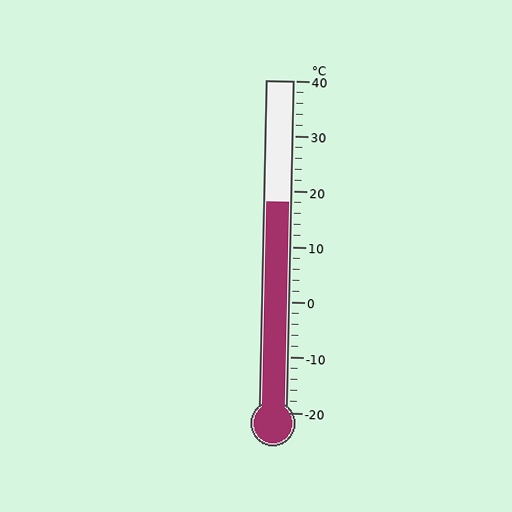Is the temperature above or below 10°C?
The temperature is above 10°C.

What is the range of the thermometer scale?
The thermometer scale ranges from -20°C to 40°C.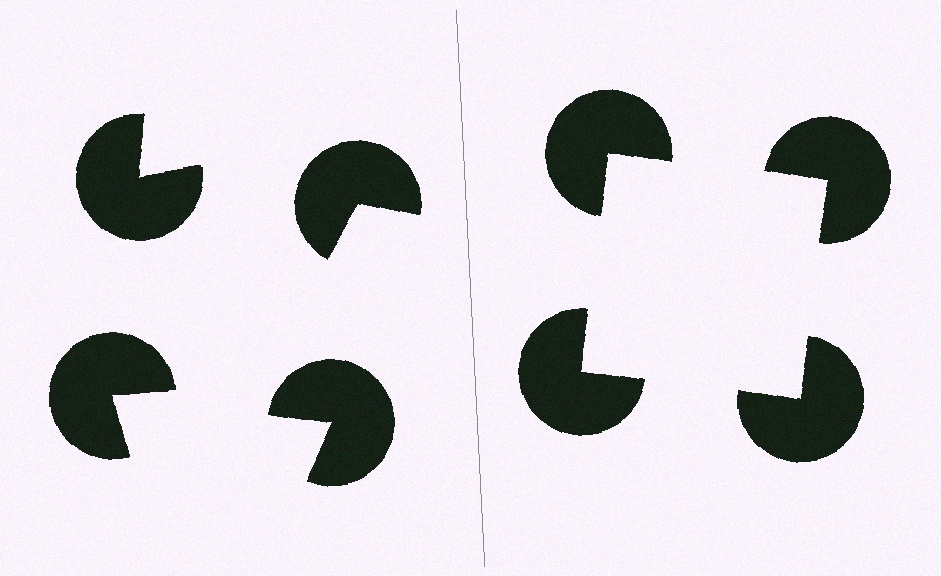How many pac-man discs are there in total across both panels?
8 — 4 on each side.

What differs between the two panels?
The pac-man discs are positioned identically on both sides; only the wedge orientations differ. On the right they align to a square; on the left they are misaligned.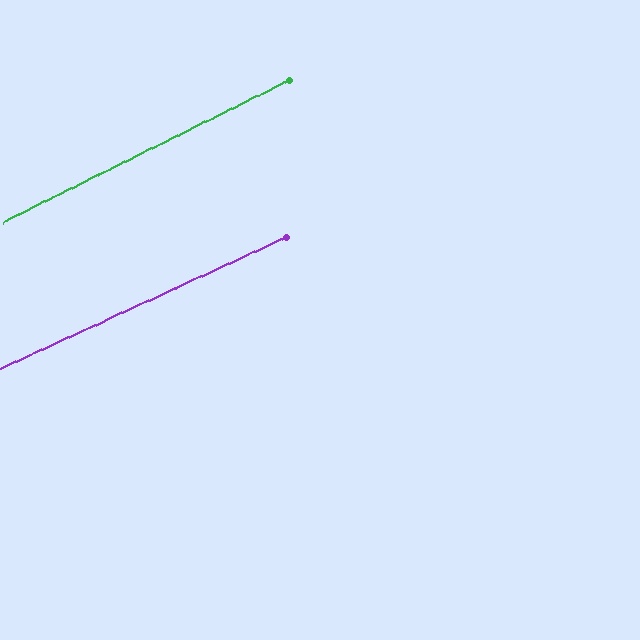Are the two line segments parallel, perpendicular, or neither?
Parallel — their directions differ by only 1.7°.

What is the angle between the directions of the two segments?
Approximately 2 degrees.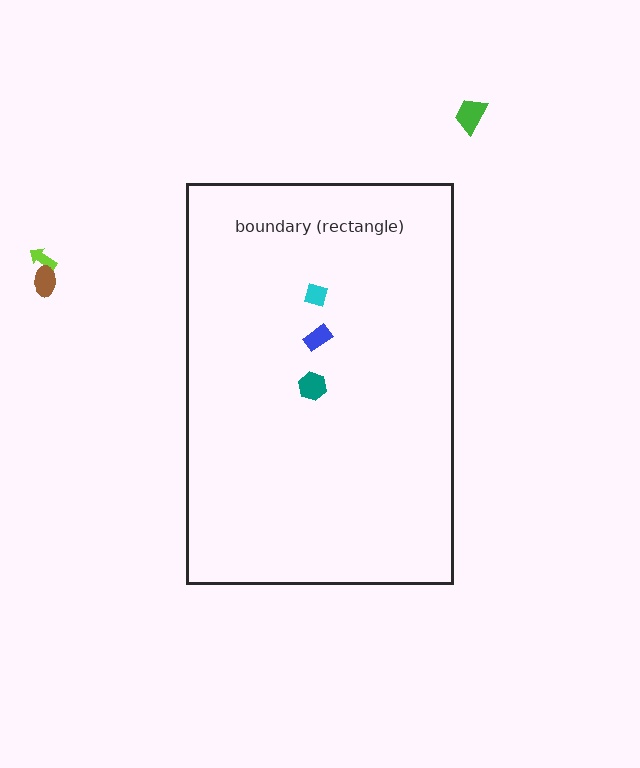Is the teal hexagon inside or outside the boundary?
Inside.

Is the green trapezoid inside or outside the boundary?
Outside.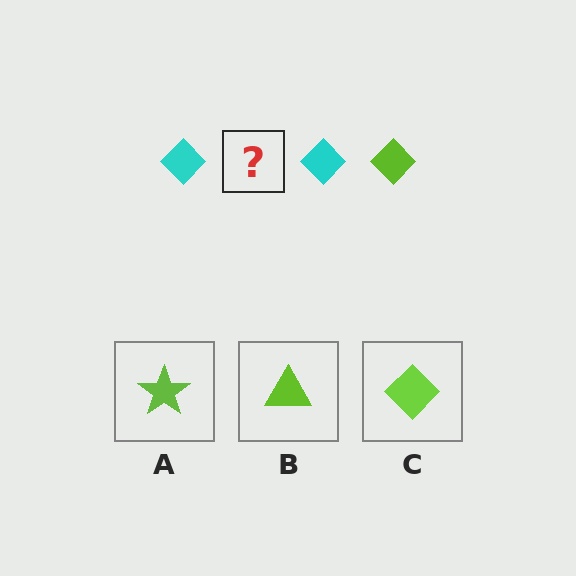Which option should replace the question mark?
Option C.